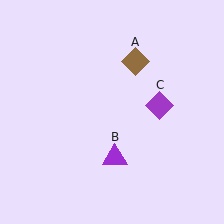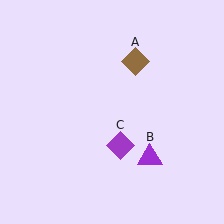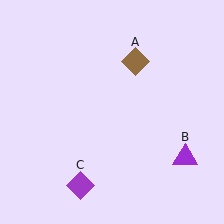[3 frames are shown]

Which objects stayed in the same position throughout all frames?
Brown diamond (object A) remained stationary.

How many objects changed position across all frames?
2 objects changed position: purple triangle (object B), purple diamond (object C).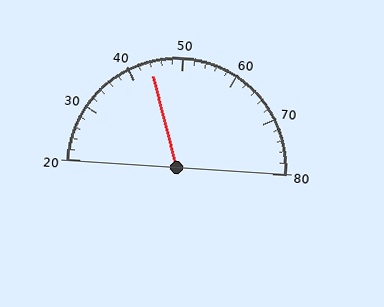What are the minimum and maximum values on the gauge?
The gauge ranges from 20 to 80.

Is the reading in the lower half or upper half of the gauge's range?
The reading is in the lower half of the range (20 to 80).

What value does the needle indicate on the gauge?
The needle indicates approximately 44.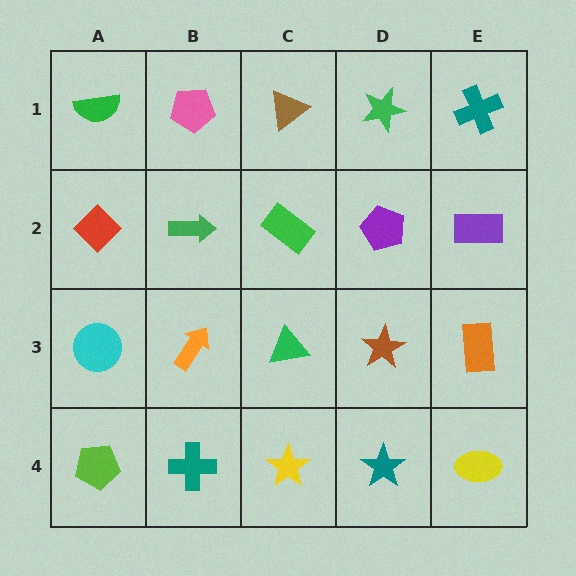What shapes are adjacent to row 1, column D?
A purple pentagon (row 2, column D), a brown triangle (row 1, column C), a teal cross (row 1, column E).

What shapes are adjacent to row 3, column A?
A red diamond (row 2, column A), a lime pentagon (row 4, column A), an orange arrow (row 3, column B).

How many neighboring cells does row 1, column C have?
3.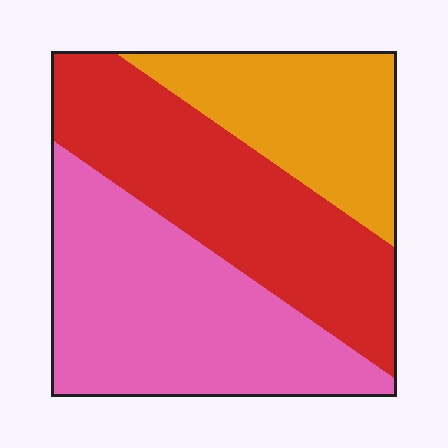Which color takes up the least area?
Orange, at roughly 25%.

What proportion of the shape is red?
Red covers about 35% of the shape.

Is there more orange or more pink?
Pink.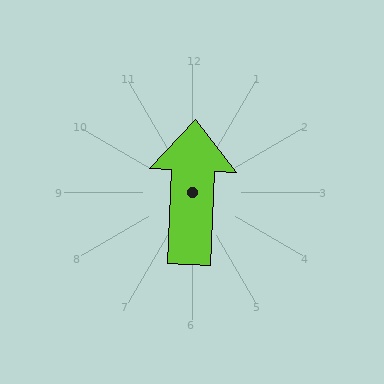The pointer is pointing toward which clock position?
Roughly 12 o'clock.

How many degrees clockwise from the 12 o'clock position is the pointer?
Approximately 3 degrees.